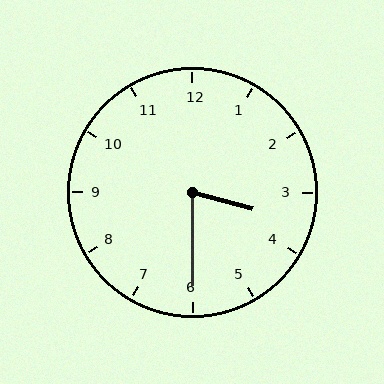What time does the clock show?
3:30.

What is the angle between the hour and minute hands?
Approximately 75 degrees.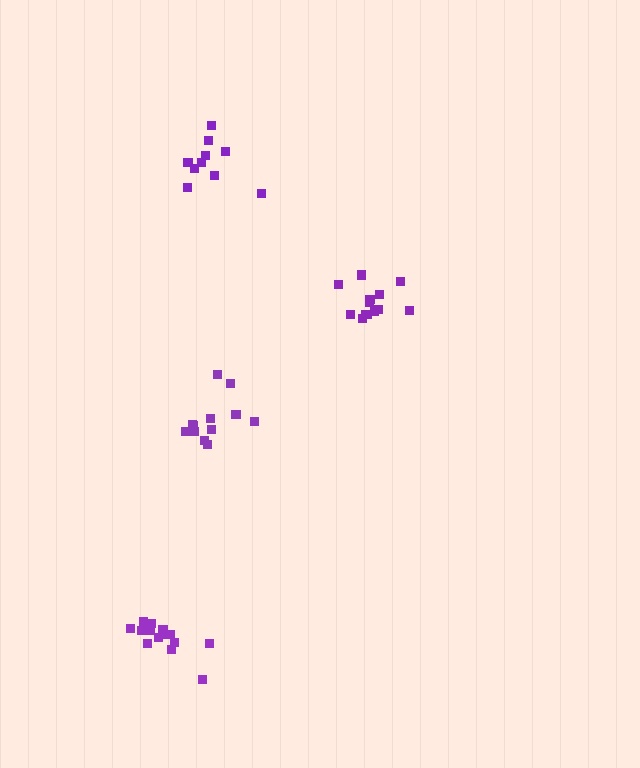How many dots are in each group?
Group 1: 14 dots, Group 2: 10 dots, Group 3: 12 dots, Group 4: 13 dots (49 total).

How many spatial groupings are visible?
There are 4 spatial groupings.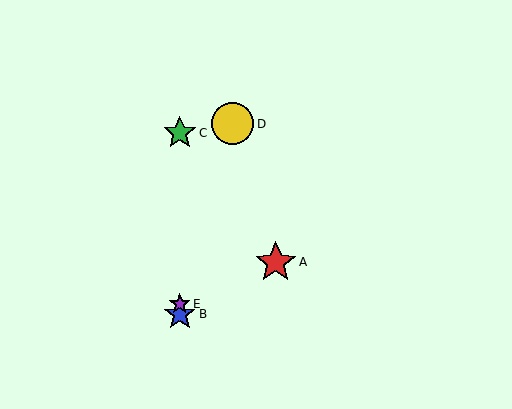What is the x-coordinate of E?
Object E is at x≈180.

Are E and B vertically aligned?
Yes, both are at x≈180.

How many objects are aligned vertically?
3 objects (B, C, E) are aligned vertically.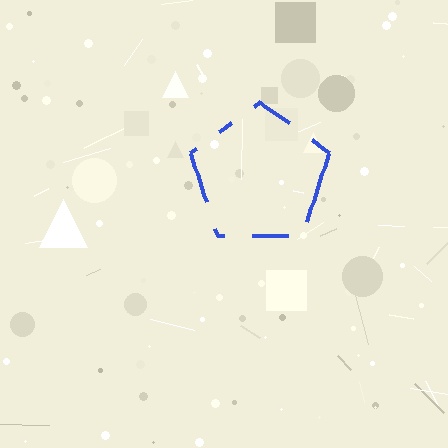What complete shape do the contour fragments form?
The contour fragments form a pentagon.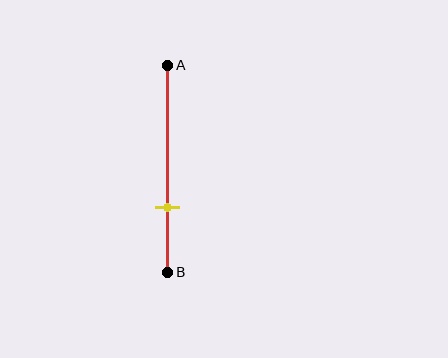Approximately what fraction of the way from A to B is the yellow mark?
The yellow mark is approximately 70% of the way from A to B.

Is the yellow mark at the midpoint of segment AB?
No, the mark is at about 70% from A, not at the 50% midpoint.